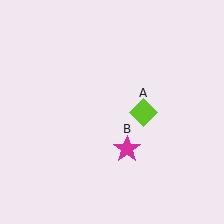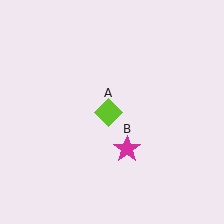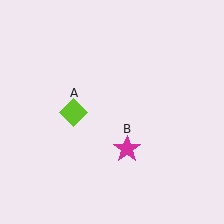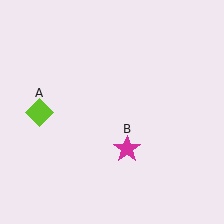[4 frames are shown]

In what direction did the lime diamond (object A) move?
The lime diamond (object A) moved left.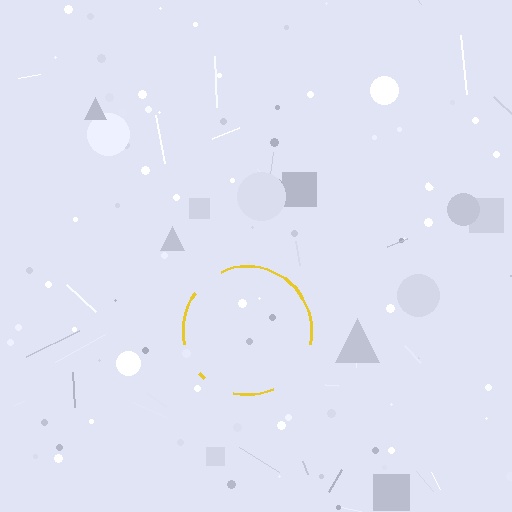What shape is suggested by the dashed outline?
The dashed outline suggests a circle.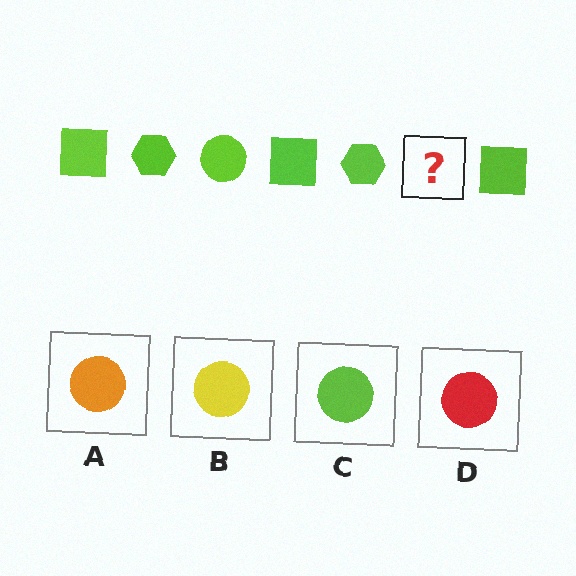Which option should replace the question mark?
Option C.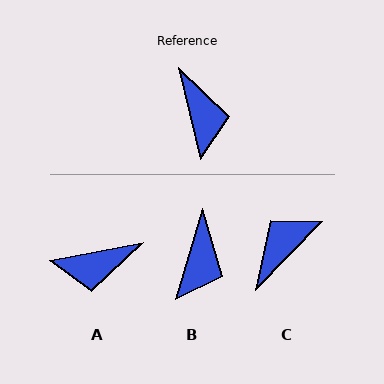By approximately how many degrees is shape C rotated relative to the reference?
Approximately 122 degrees counter-clockwise.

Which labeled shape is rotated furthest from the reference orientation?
C, about 122 degrees away.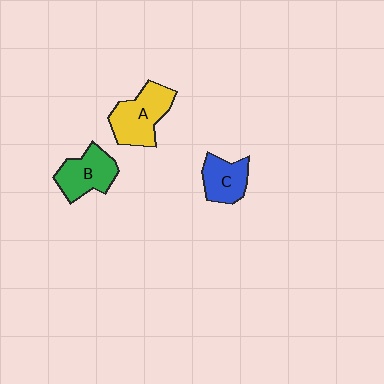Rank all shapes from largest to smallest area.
From largest to smallest: A (yellow), B (green), C (blue).